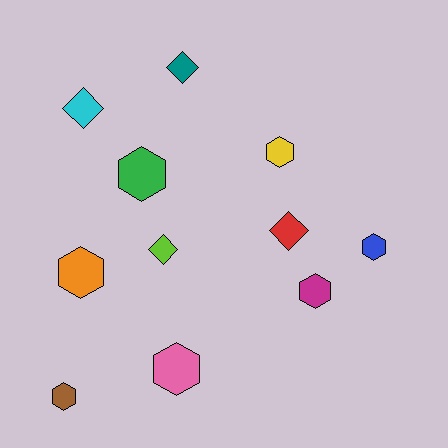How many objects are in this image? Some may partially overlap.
There are 11 objects.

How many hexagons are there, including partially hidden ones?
There are 7 hexagons.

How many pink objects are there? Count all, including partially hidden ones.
There is 1 pink object.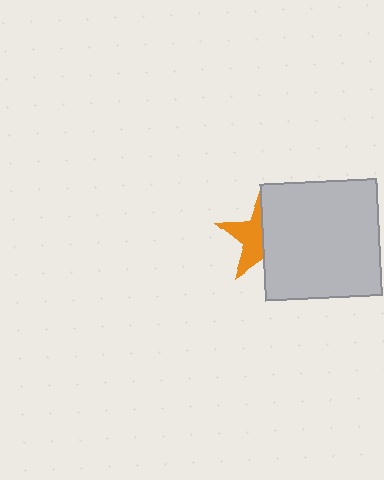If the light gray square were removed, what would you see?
You would see the complete orange star.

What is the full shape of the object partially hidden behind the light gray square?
The partially hidden object is an orange star.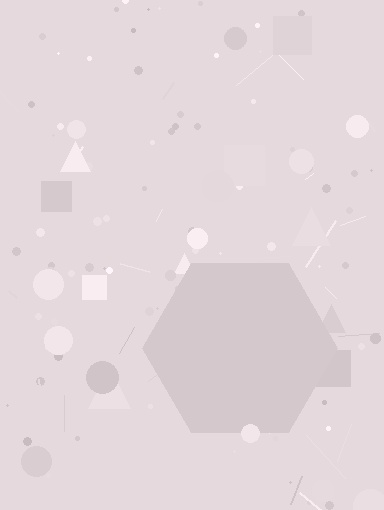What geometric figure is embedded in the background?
A hexagon is embedded in the background.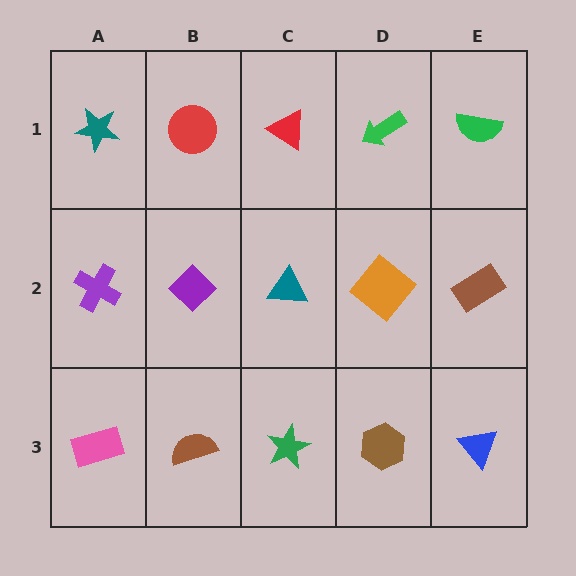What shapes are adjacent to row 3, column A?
A purple cross (row 2, column A), a brown semicircle (row 3, column B).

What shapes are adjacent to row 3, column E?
A brown rectangle (row 2, column E), a brown hexagon (row 3, column D).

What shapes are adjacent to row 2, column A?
A teal star (row 1, column A), a pink rectangle (row 3, column A), a purple diamond (row 2, column B).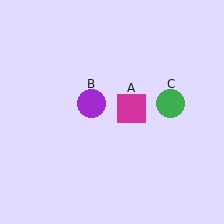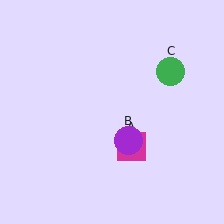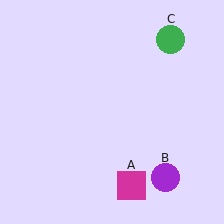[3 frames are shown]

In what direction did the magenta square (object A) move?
The magenta square (object A) moved down.